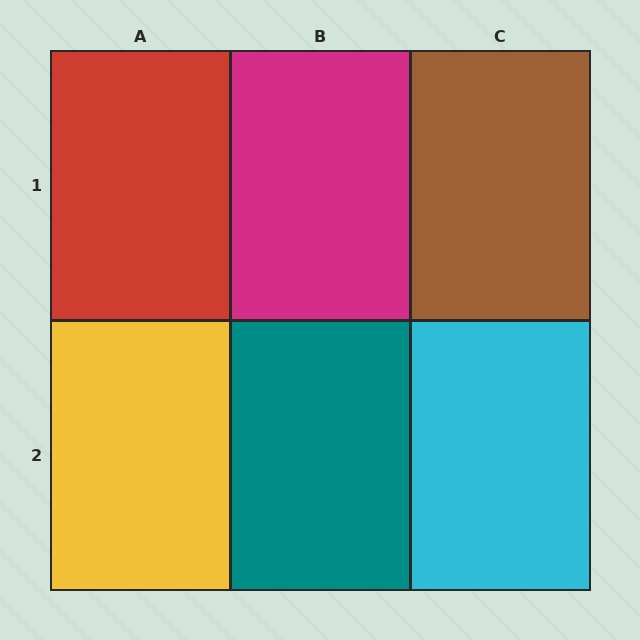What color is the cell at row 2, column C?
Cyan.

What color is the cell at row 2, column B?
Teal.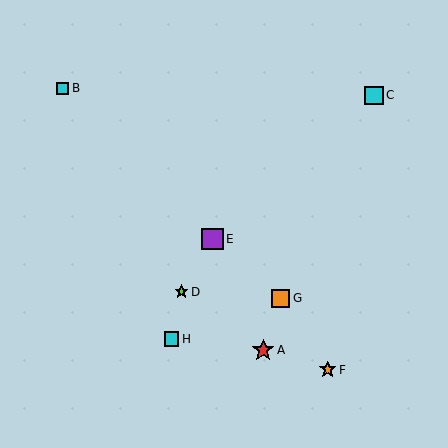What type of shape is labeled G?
Shape G is an orange square.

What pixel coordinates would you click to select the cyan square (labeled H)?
Click at (172, 339) to select the cyan square H.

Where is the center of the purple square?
The center of the purple square is at (213, 239).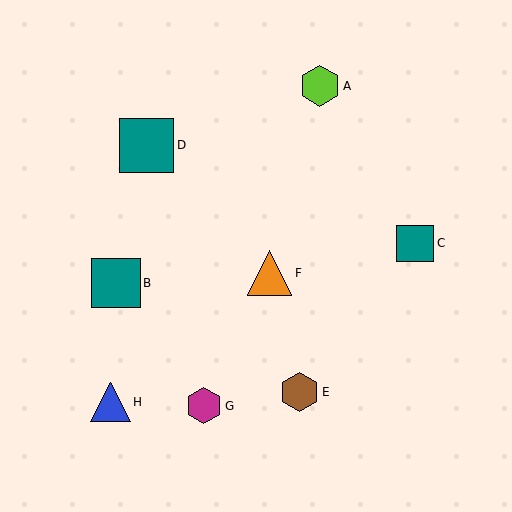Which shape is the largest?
The teal square (labeled D) is the largest.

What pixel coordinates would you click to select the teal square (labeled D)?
Click at (146, 145) to select the teal square D.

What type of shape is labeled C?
Shape C is a teal square.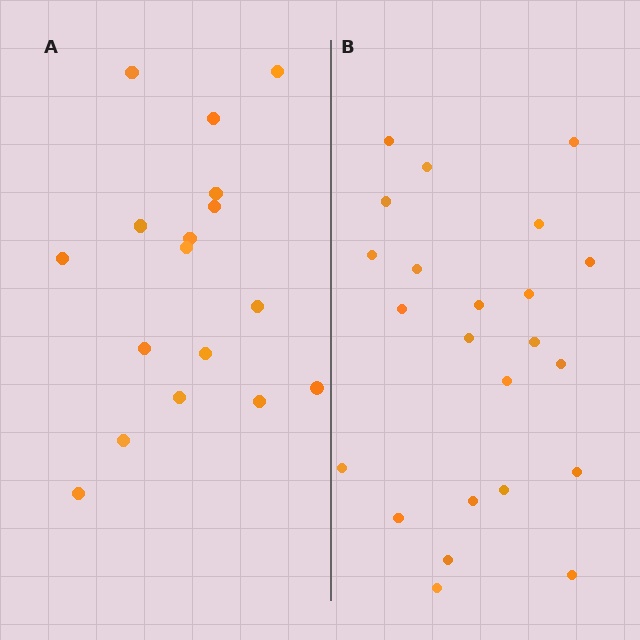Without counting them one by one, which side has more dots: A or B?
Region B (the right region) has more dots.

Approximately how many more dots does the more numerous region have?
Region B has about 6 more dots than region A.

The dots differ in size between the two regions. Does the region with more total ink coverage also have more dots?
No. Region A has more total ink coverage because its dots are larger, but region B actually contains more individual dots. Total area can be misleading — the number of items is what matters here.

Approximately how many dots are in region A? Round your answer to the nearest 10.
About 20 dots. (The exact count is 17, which rounds to 20.)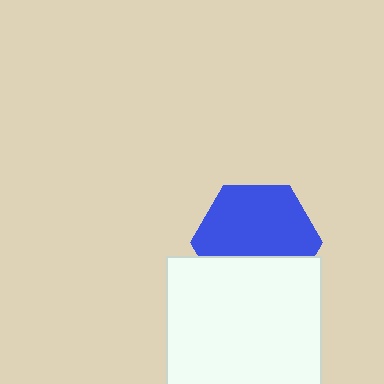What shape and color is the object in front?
The object in front is a white square.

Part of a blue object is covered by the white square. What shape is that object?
It is a hexagon.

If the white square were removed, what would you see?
You would see the complete blue hexagon.